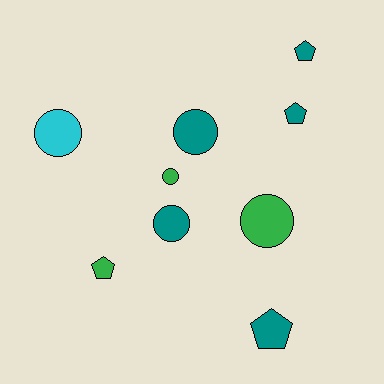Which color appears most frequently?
Teal, with 5 objects.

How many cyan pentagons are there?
There are no cyan pentagons.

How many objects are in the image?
There are 9 objects.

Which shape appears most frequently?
Circle, with 5 objects.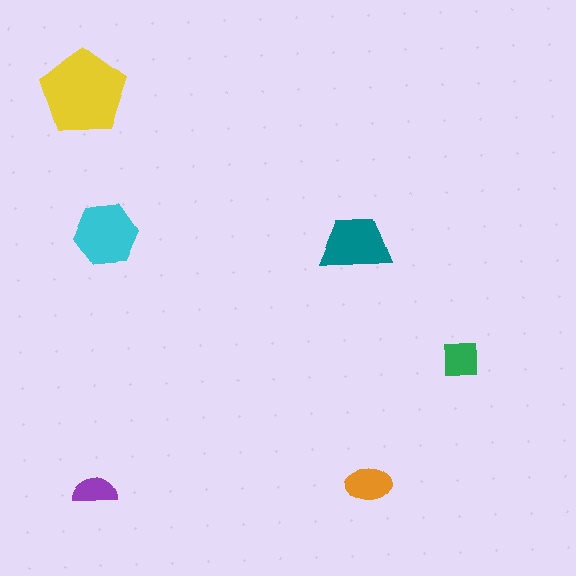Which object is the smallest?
The purple semicircle.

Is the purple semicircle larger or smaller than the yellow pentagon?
Smaller.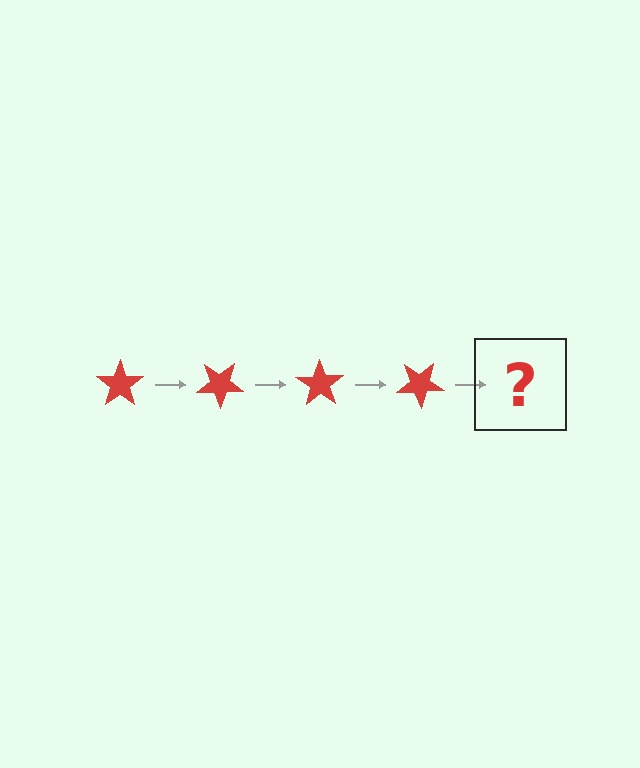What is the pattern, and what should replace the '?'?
The pattern is that the star rotates 35 degrees each step. The '?' should be a red star rotated 140 degrees.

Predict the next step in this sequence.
The next step is a red star rotated 140 degrees.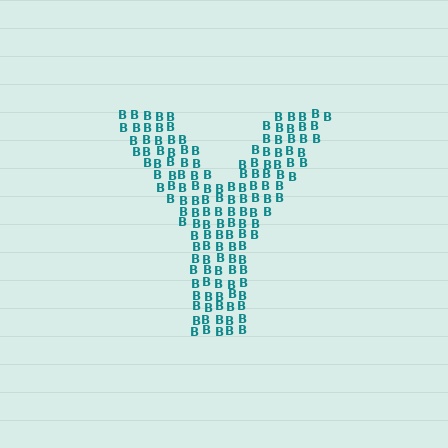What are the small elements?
The small elements are letter B's.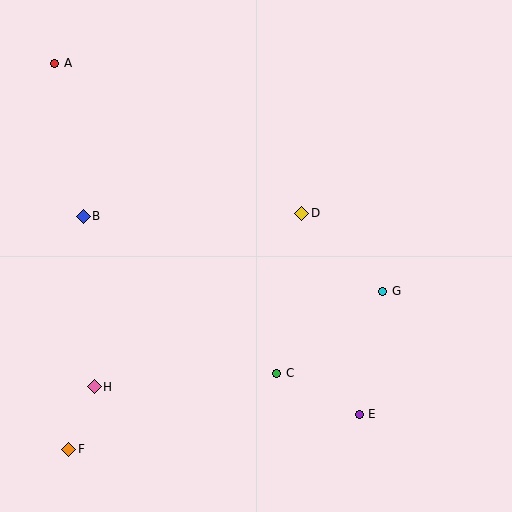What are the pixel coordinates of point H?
Point H is at (94, 387).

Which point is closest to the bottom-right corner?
Point E is closest to the bottom-right corner.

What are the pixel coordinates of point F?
Point F is at (69, 449).